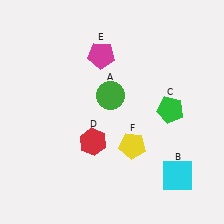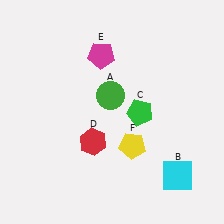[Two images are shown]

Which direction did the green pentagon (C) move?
The green pentagon (C) moved left.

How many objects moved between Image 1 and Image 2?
1 object moved between the two images.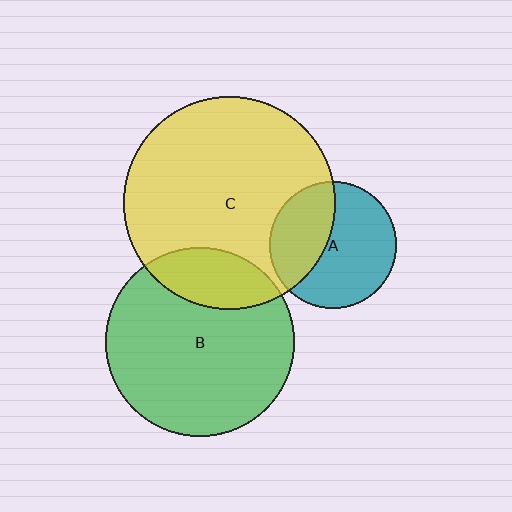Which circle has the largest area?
Circle C (yellow).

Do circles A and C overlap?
Yes.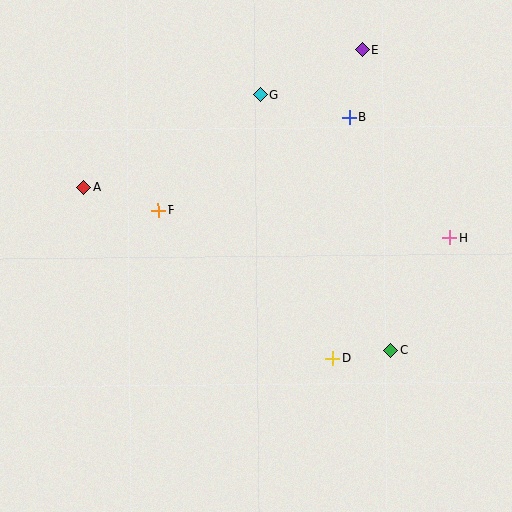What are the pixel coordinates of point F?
Point F is at (158, 210).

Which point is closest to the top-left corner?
Point A is closest to the top-left corner.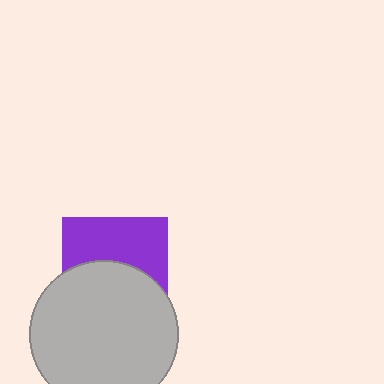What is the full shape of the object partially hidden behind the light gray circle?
The partially hidden object is a purple square.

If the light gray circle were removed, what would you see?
You would see the complete purple square.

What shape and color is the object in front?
The object in front is a light gray circle.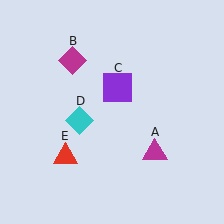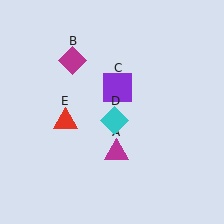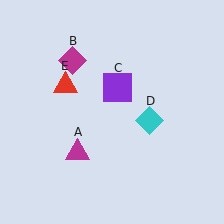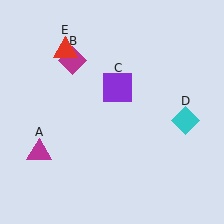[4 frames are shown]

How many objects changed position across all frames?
3 objects changed position: magenta triangle (object A), cyan diamond (object D), red triangle (object E).